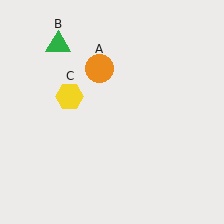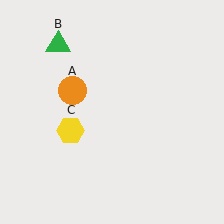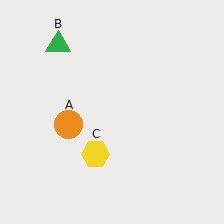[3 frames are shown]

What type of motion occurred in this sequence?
The orange circle (object A), yellow hexagon (object C) rotated counterclockwise around the center of the scene.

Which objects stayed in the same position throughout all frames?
Green triangle (object B) remained stationary.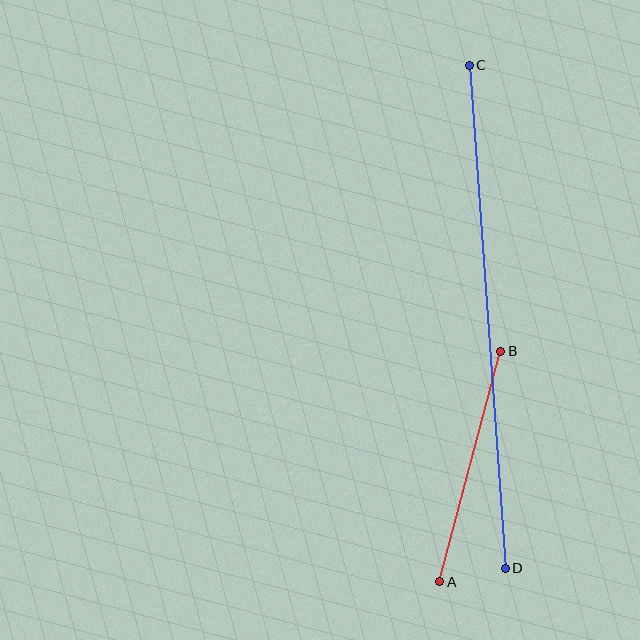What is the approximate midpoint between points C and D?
The midpoint is at approximately (487, 317) pixels.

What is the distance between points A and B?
The distance is approximately 238 pixels.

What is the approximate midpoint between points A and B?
The midpoint is at approximately (470, 467) pixels.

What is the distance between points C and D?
The distance is approximately 505 pixels.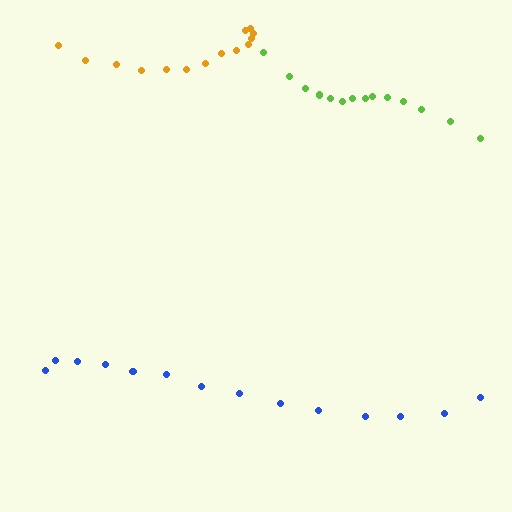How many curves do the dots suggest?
There are 3 distinct paths.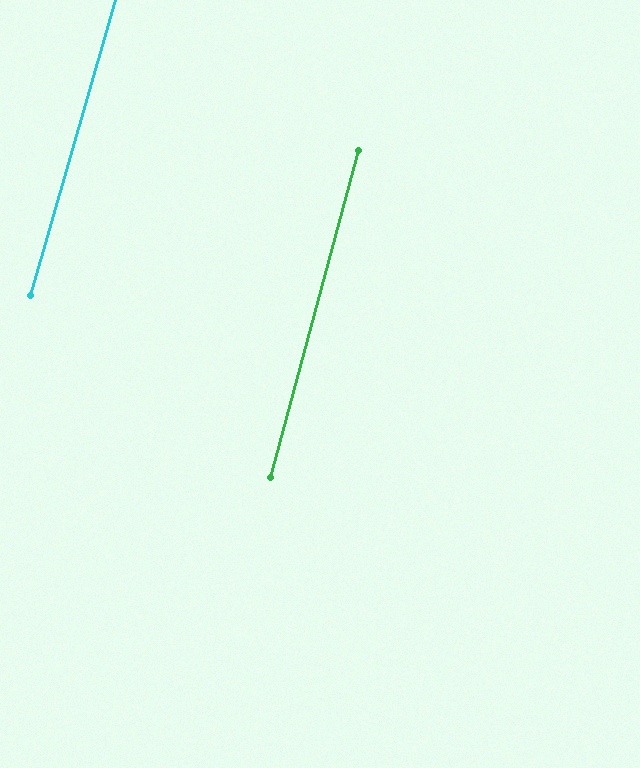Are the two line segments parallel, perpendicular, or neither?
Parallel — their directions differ by only 1.0°.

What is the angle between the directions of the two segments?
Approximately 1 degree.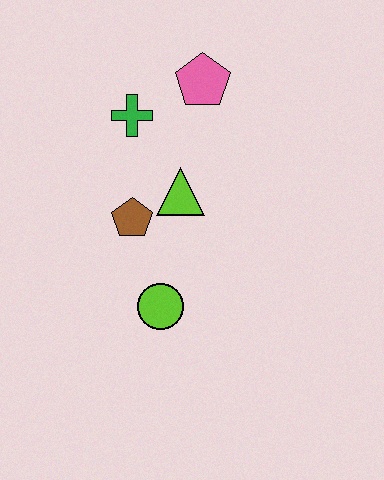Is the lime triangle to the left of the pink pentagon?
Yes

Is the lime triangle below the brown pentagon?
No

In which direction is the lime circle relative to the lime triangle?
The lime circle is below the lime triangle.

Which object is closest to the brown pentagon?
The lime triangle is closest to the brown pentagon.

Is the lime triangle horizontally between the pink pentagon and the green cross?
Yes